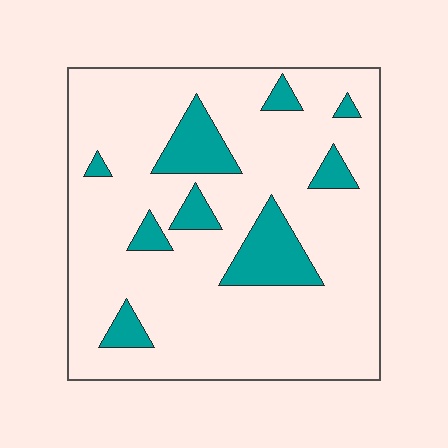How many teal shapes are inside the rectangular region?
9.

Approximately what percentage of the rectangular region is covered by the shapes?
Approximately 15%.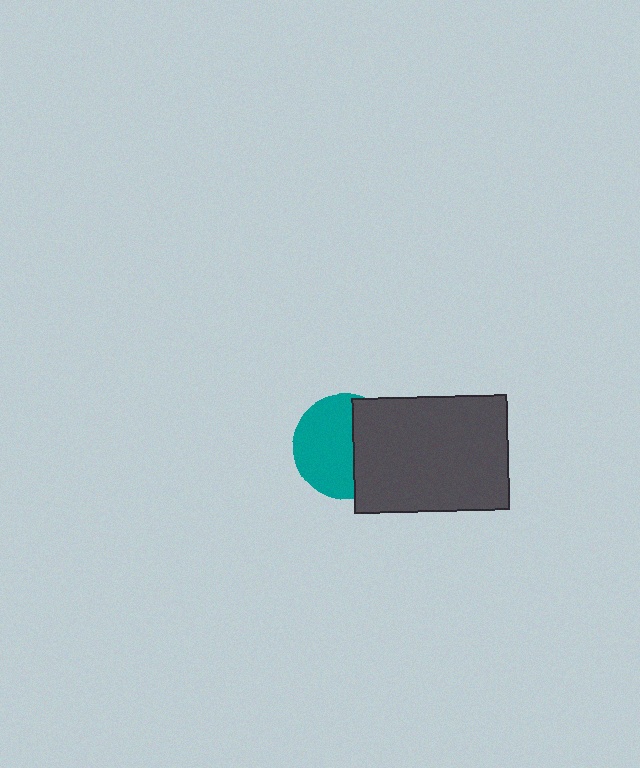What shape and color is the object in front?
The object in front is a dark gray rectangle.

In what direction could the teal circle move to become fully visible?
The teal circle could move left. That would shift it out from behind the dark gray rectangle entirely.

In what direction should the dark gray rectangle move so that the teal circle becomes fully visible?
The dark gray rectangle should move right. That is the shortest direction to clear the overlap and leave the teal circle fully visible.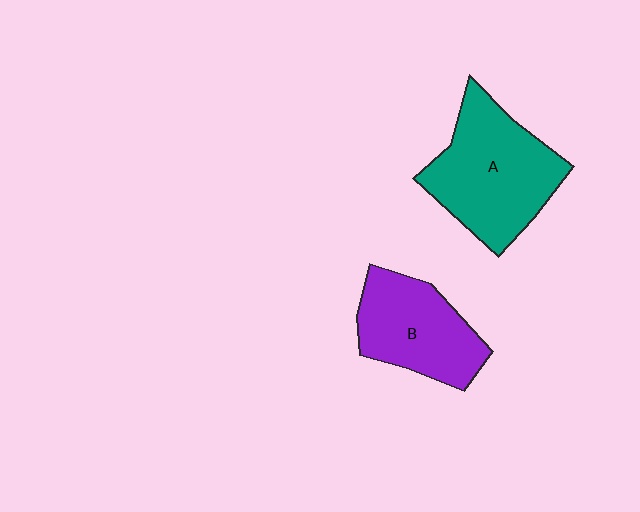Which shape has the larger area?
Shape A (teal).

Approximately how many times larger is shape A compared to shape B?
Approximately 1.3 times.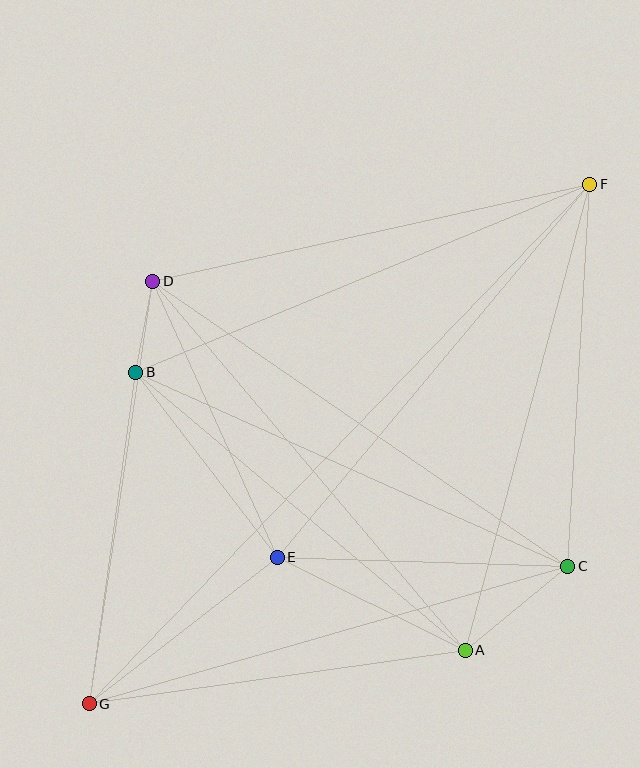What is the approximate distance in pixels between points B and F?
The distance between B and F is approximately 491 pixels.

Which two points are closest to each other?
Points B and D are closest to each other.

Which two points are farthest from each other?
Points F and G are farthest from each other.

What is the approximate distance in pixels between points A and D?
The distance between A and D is approximately 484 pixels.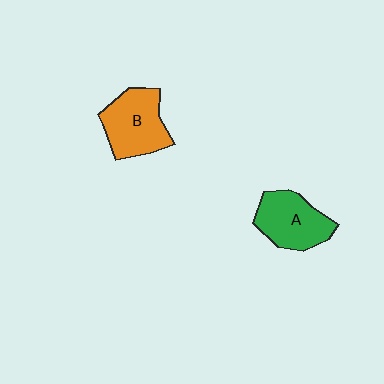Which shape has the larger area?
Shape B (orange).